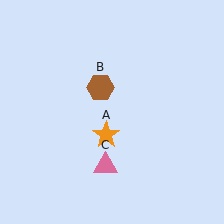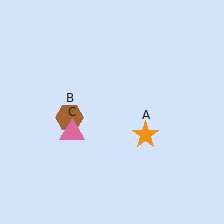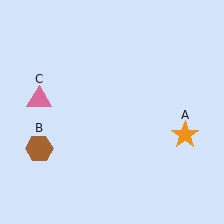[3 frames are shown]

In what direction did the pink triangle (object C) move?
The pink triangle (object C) moved up and to the left.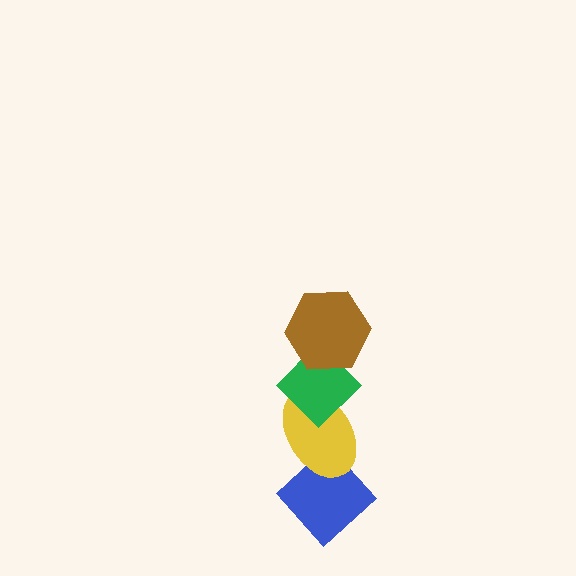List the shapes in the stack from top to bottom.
From top to bottom: the brown hexagon, the green diamond, the yellow ellipse, the blue diamond.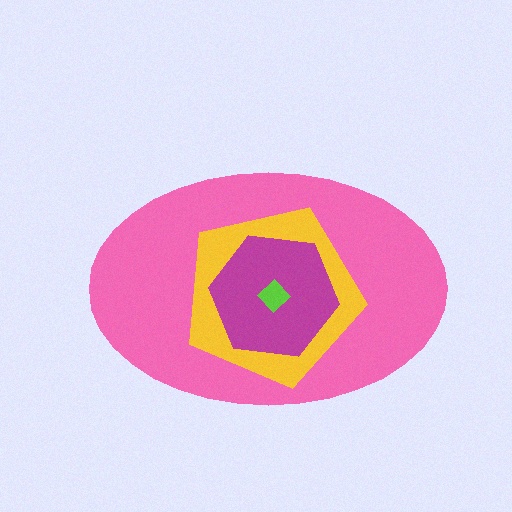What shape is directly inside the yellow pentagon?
The magenta hexagon.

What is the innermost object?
The lime diamond.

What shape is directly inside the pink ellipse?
The yellow pentagon.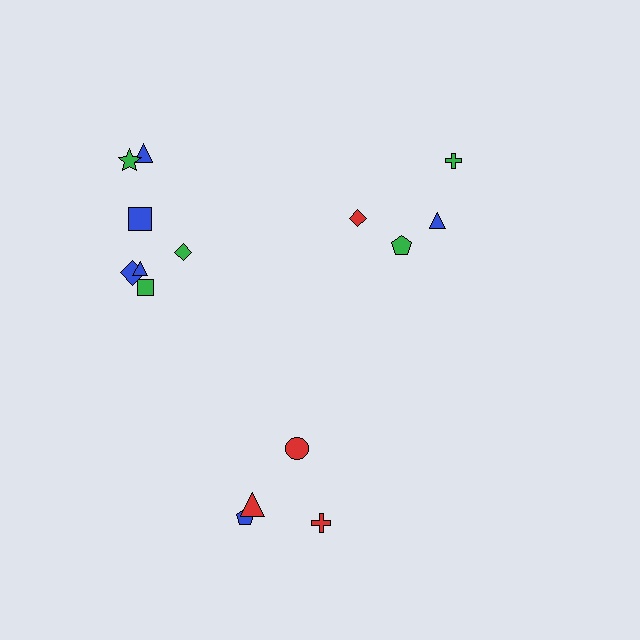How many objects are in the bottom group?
There are 4 objects.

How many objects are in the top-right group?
There are 4 objects.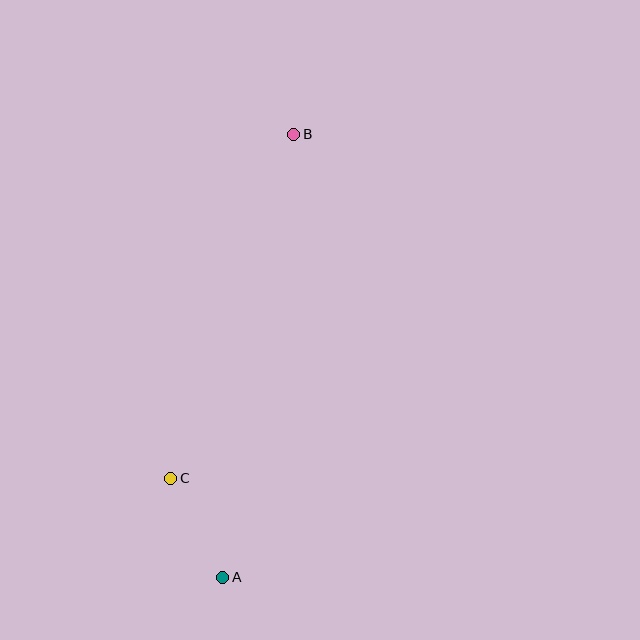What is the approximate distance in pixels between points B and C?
The distance between B and C is approximately 365 pixels.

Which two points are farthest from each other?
Points A and B are farthest from each other.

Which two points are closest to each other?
Points A and C are closest to each other.